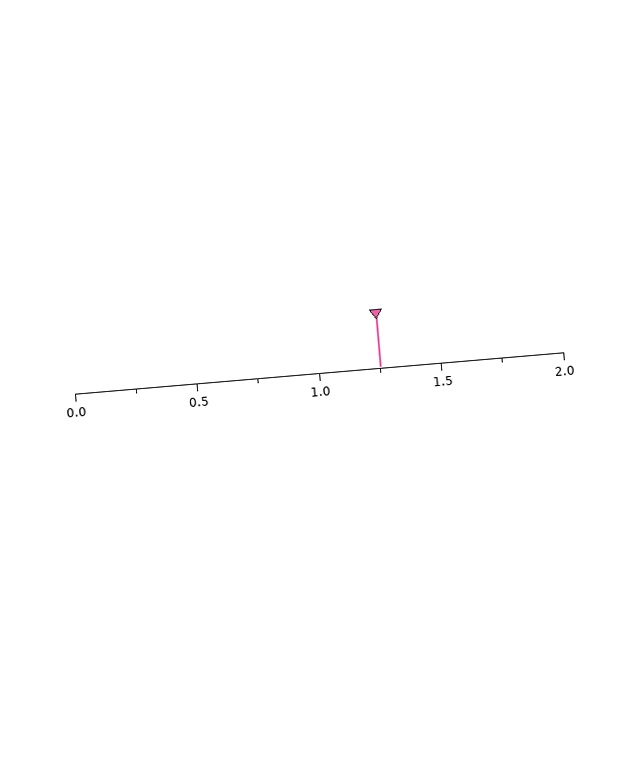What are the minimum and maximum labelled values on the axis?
The axis runs from 0.0 to 2.0.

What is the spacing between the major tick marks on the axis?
The major ticks are spaced 0.5 apart.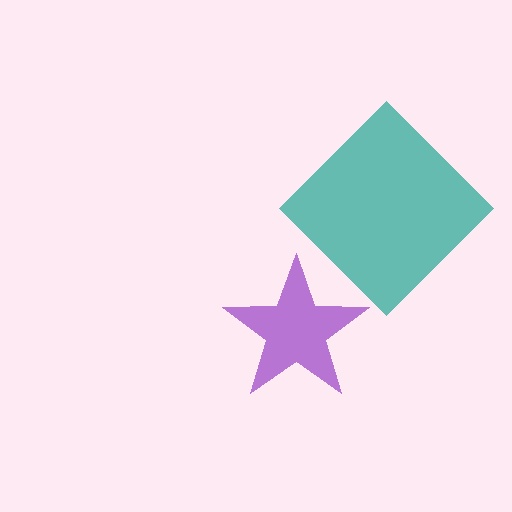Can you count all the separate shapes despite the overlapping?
Yes, there are 2 separate shapes.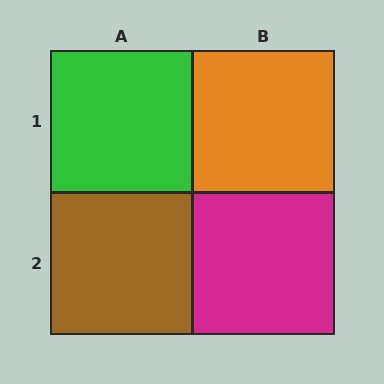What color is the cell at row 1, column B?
Orange.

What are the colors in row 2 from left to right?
Brown, magenta.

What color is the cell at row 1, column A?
Green.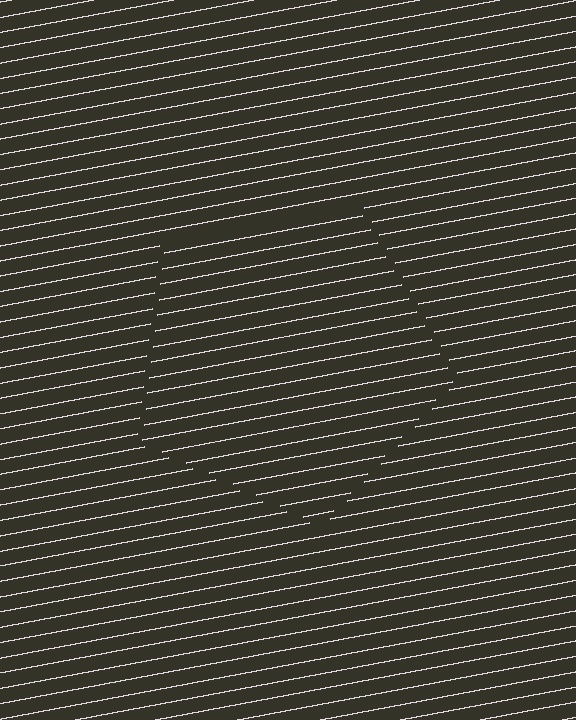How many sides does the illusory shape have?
5 sides — the line-ends trace a pentagon.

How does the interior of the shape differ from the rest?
The interior of the shape contains the same grating, shifted by half a period — the contour is defined by the phase discontinuity where line-ends from the inner and outer gratings abut.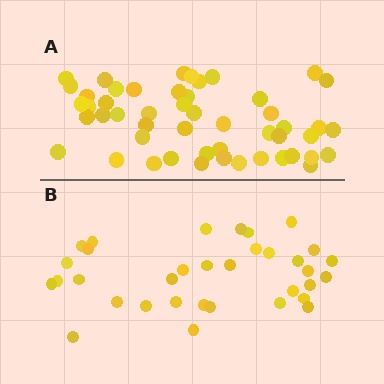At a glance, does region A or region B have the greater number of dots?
Region A (the top region) has more dots.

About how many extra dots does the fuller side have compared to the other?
Region A has approximately 15 more dots than region B.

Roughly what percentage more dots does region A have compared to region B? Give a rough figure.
About 45% more.